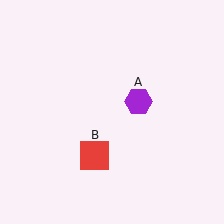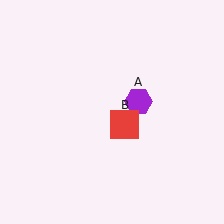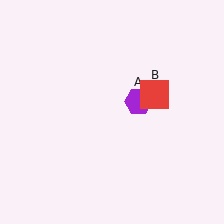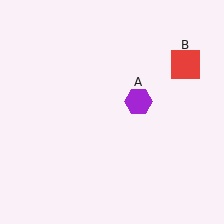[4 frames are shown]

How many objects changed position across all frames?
1 object changed position: red square (object B).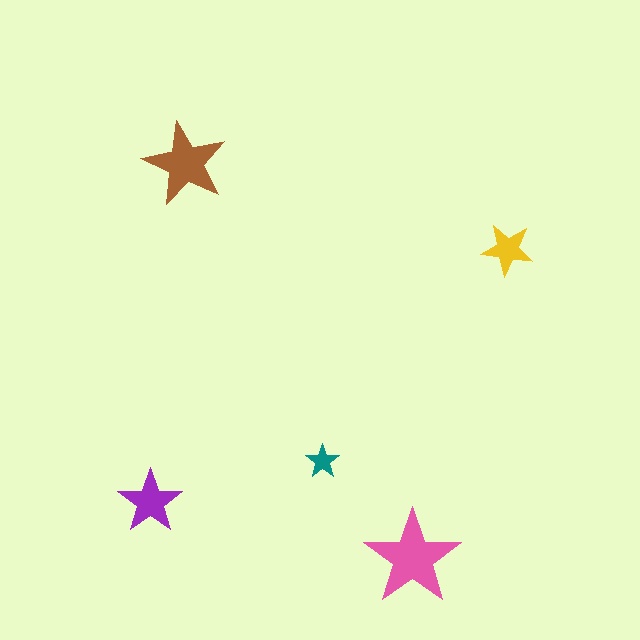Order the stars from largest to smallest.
the pink one, the brown one, the purple one, the yellow one, the teal one.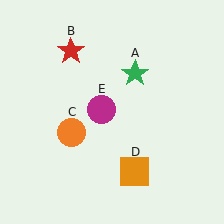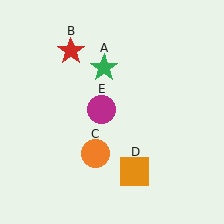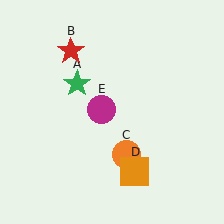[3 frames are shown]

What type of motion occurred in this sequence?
The green star (object A), orange circle (object C) rotated counterclockwise around the center of the scene.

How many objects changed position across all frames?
2 objects changed position: green star (object A), orange circle (object C).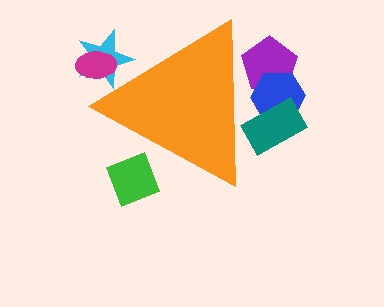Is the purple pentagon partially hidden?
Yes, the purple pentagon is partially hidden behind the orange triangle.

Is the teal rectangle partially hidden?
Yes, the teal rectangle is partially hidden behind the orange triangle.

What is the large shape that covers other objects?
An orange triangle.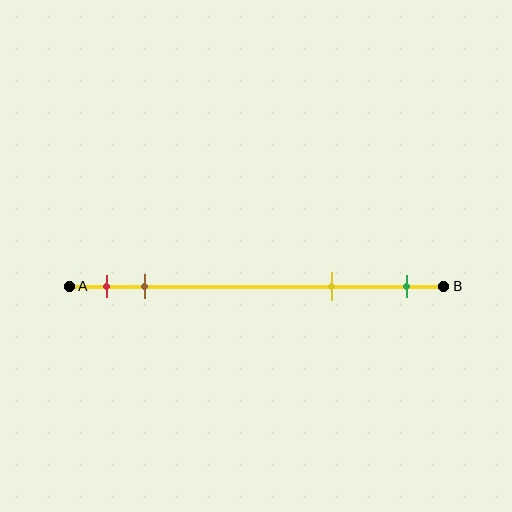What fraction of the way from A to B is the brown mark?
The brown mark is approximately 20% (0.2) of the way from A to B.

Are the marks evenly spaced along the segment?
No, the marks are not evenly spaced.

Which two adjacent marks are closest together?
The red and brown marks are the closest adjacent pair.